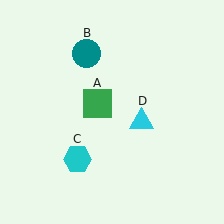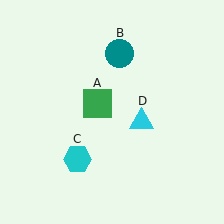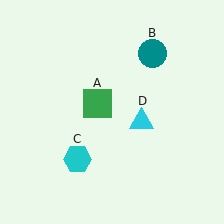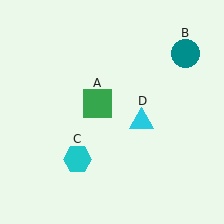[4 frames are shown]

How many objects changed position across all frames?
1 object changed position: teal circle (object B).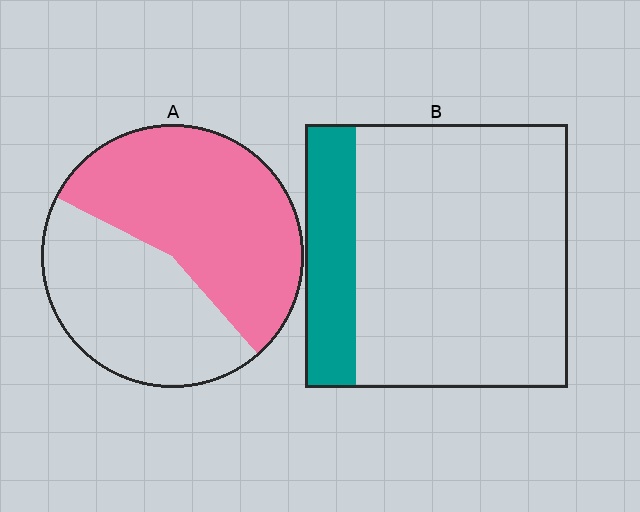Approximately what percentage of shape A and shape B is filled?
A is approximately 55% and B is approximately 20%.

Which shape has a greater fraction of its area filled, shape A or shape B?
Shape A.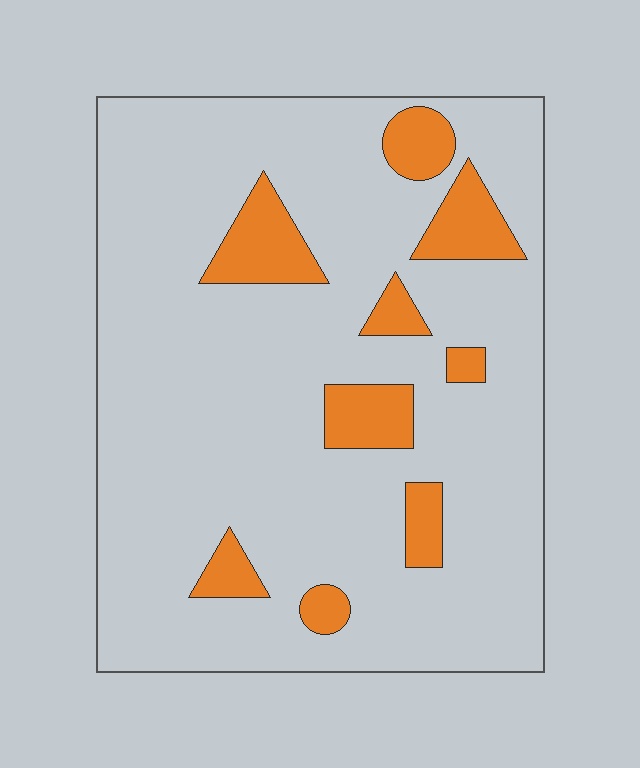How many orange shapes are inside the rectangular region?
9.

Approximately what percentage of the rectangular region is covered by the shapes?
Approximately 15%.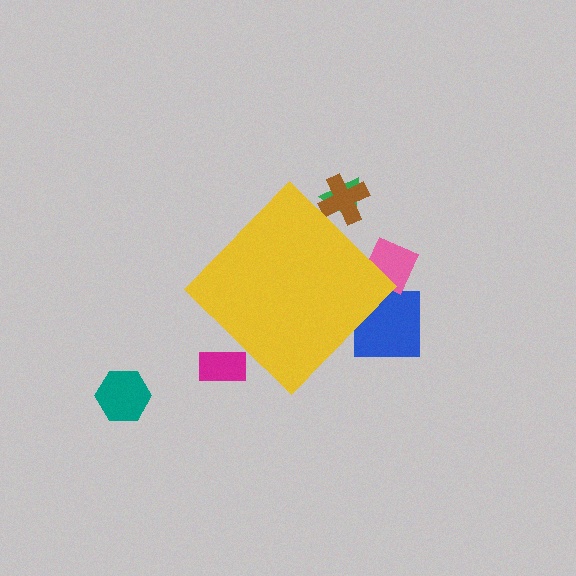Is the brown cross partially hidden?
Yes, the brown cross is partially hidden behind the yellow diamond.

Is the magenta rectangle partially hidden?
Yes, the magenta rectangle is partially hidden behind the yellow diamond.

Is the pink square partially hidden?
Yes, the pink square is partially hidden behind the yellow diamond.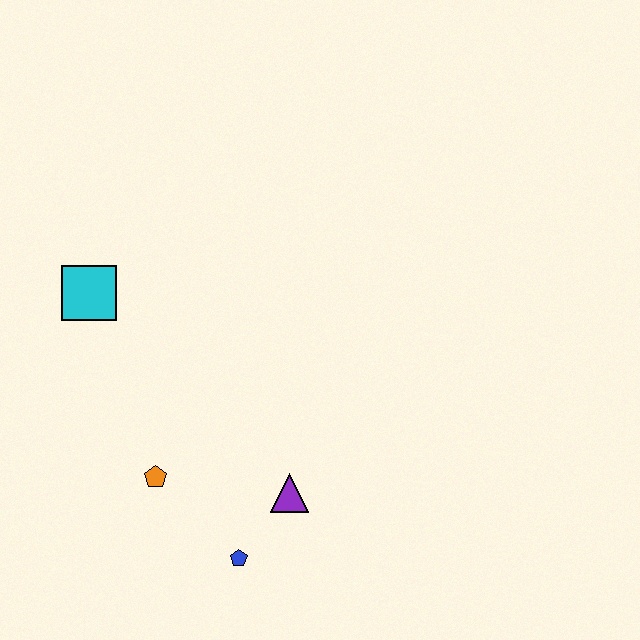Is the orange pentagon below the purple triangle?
No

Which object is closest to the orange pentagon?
The blue pentagon is closest to the orange pentagon.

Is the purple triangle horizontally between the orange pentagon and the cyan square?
No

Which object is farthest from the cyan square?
The blue pentagon is farthest from the cyan square.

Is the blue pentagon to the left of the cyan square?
No